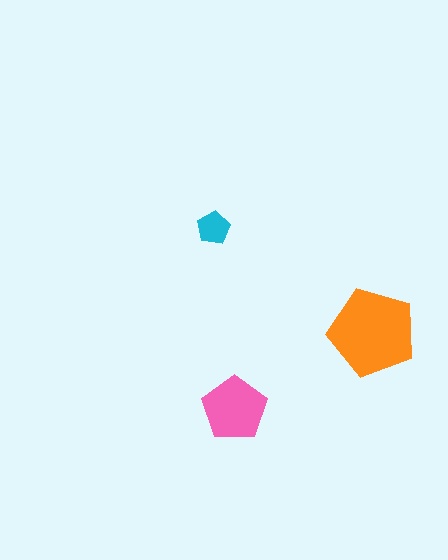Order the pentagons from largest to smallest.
the orange one, the pink one, the cyan one.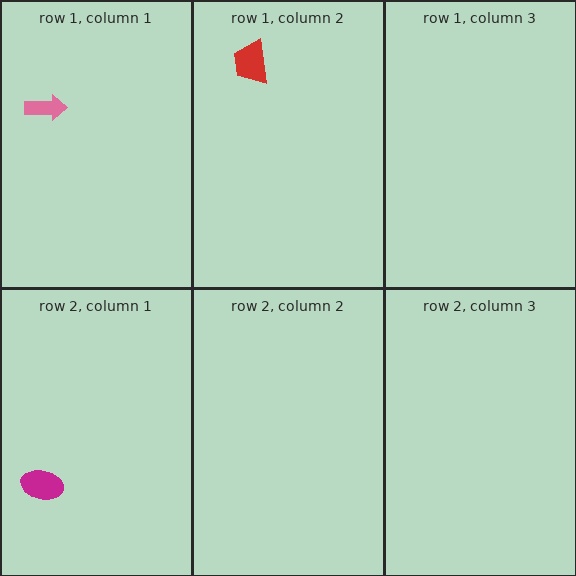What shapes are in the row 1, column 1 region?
The pink arrow.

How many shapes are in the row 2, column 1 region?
1.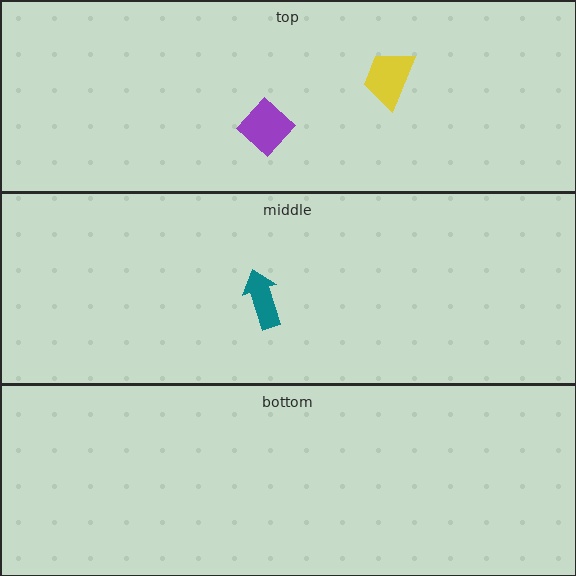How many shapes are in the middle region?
1.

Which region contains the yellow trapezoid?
The top region.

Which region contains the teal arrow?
The middle region.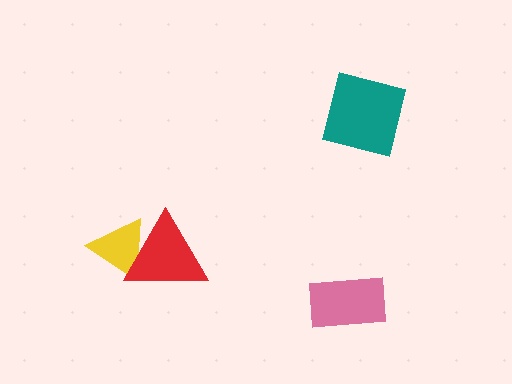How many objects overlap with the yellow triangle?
1 object overlaps with the yellow triangle.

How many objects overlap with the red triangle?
1 object overlaps with the red triangle.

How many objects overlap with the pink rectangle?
0 objects overlap with the pink rectangle.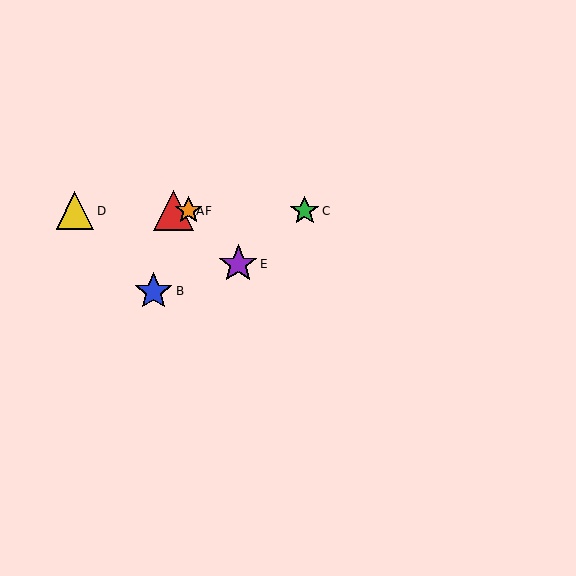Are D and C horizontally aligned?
Yes, both are at y≈211.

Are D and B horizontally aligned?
No, D is at y≈211 and B is at y≈291.